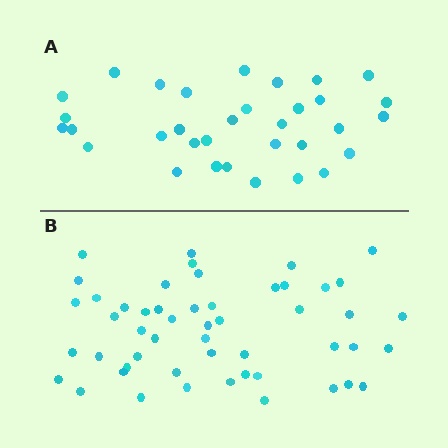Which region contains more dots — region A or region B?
Region B (the bottom region) has more dots.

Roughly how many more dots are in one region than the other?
Region B has approximately 20 more dots than region A.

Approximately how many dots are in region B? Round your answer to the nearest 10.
About 50 dots. (The exact count is 51, which rounds to 50.)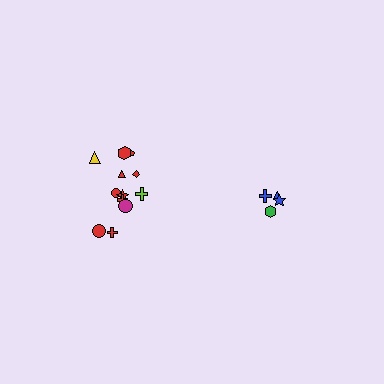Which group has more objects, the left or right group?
The left group.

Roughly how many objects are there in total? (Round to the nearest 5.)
Roughly 15 objects in total.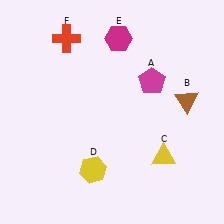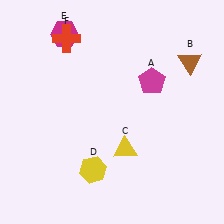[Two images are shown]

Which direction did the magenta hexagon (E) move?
The magenta hexagon (E) moved left.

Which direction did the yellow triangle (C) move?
The yellow triangle (C) moved left.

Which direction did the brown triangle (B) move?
The brown triangle (B) moved up.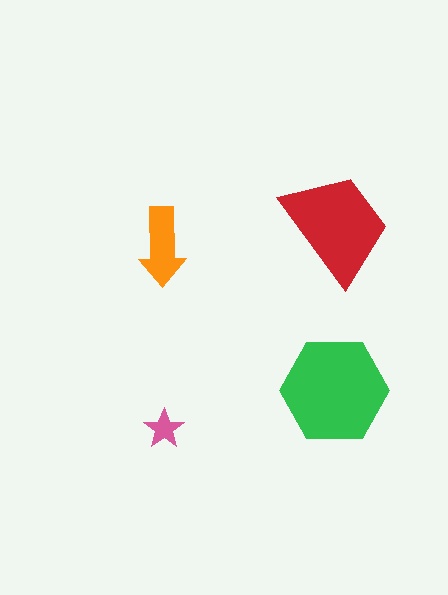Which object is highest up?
The red trapezoid is topmost.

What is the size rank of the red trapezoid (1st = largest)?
2nd.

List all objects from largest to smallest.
The green hexagon, the red trapezoid, the orange arrow, the pink star.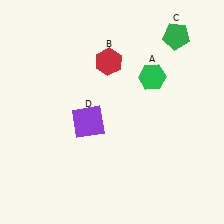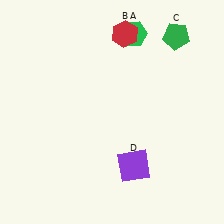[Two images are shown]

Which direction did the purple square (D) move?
The purple square (D) moved right.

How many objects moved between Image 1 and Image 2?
3 objects moved between the two images.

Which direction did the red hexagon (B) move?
The red hexagon (B) moved up.